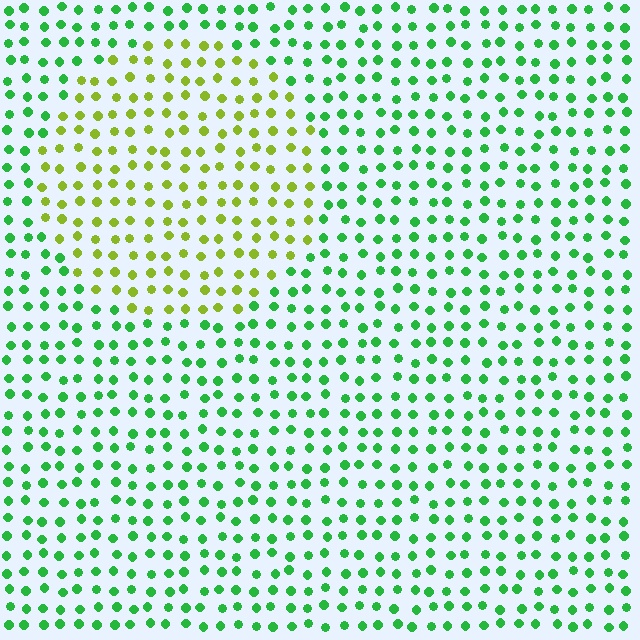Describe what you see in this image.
The image is filled with small green elements in a uniform arrangement. A circle-shaped region is visible where the elements are tinted to a slightly different hue, forming a subtle color boundary.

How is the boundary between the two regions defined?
The boundary is defined purely by a slight shift in hue (about 50 degrees). Spacing, size, and orientation are identical on both sides.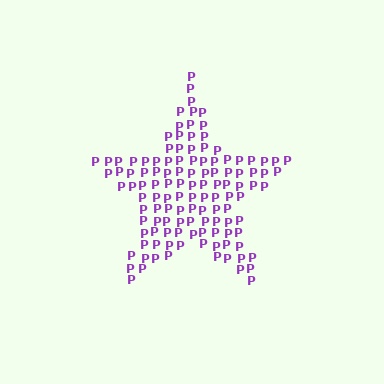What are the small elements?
The small elements are letter P's.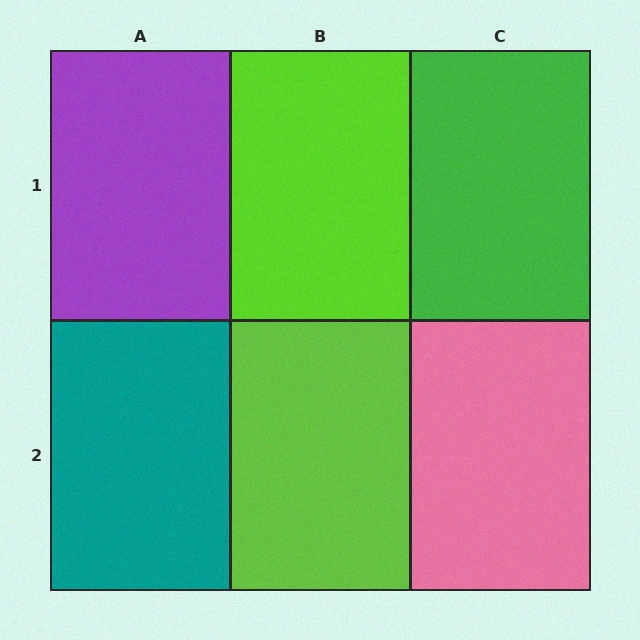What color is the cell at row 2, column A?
Teal.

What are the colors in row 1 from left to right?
Purple, lime, green.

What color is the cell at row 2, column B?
Lime.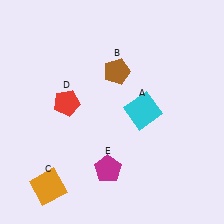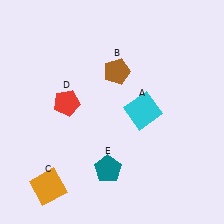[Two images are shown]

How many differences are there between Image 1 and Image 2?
There is 1 difference between the two images.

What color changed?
The pentagon (E) changed from magenta in Image 1 to teal in Image 2.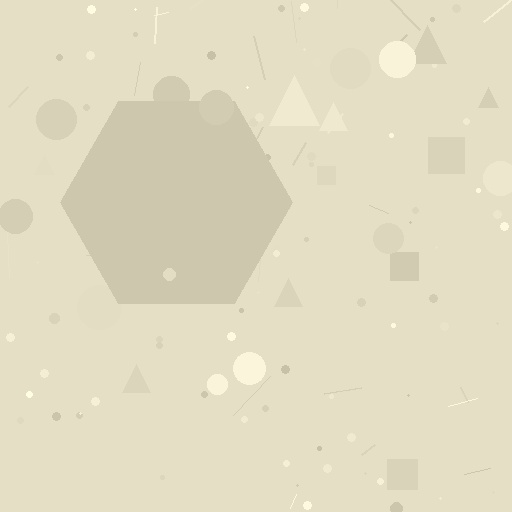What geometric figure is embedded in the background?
A hexagon is embedded in the background.